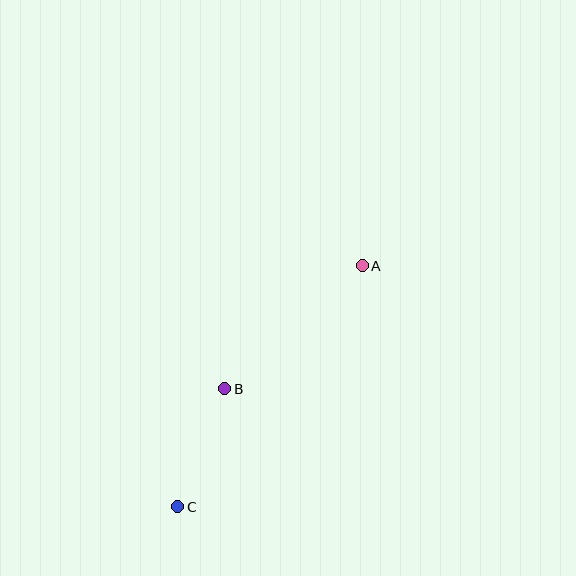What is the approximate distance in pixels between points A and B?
The distance between A and B is approximately 184 pixels.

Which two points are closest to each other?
Points B and C are closest to each other.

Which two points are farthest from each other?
Points A and C are farthest from each other.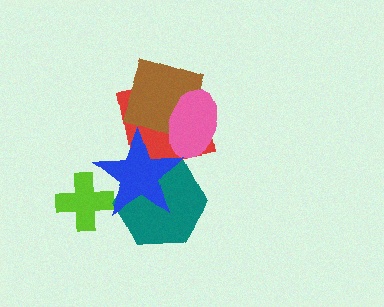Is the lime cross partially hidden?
Yes, it is partially covered by another shape.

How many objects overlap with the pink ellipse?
3 objects overlap with the pink ellipse.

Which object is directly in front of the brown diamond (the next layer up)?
The pink ellipse is directly in front of the brown diamond.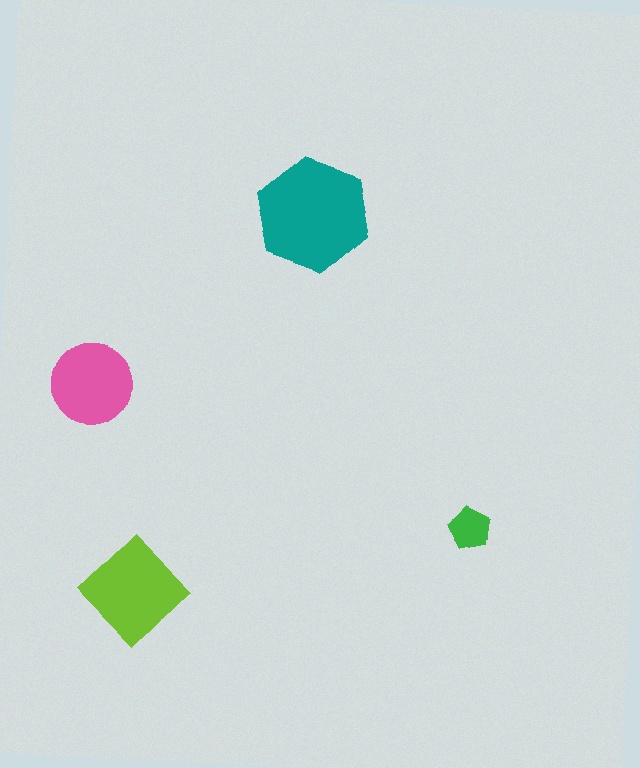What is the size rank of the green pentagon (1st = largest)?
4th.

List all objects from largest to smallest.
The teal hexagon, the lime diamond, the pink circle, the green pentagon.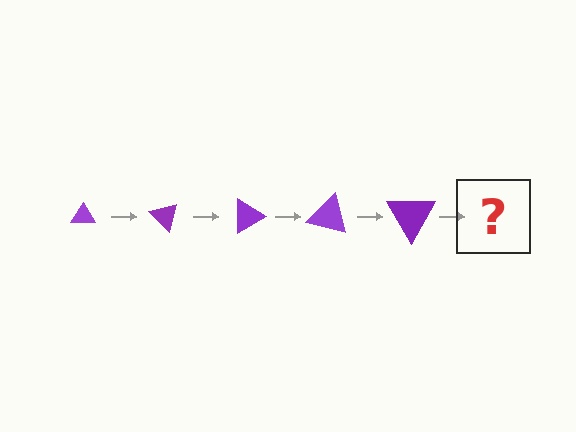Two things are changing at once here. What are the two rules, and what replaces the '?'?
The two rules are that the triangle grows larger each step and it rotates 45 degrees each step. The '?' should be a triangle, larger than the previous one and rotated 225 degrees from the start.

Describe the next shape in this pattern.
It should be a triangle, larger than the previous one and rotated 225 degrees from the start.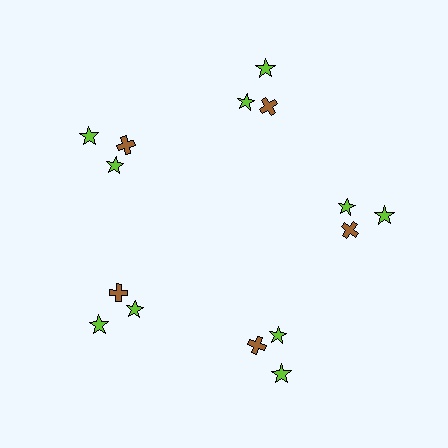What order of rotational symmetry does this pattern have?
This pattern has 5-fold rotational symmetry.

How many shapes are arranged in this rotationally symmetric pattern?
There are 15 shapes, arranged in 5 groups of 3.